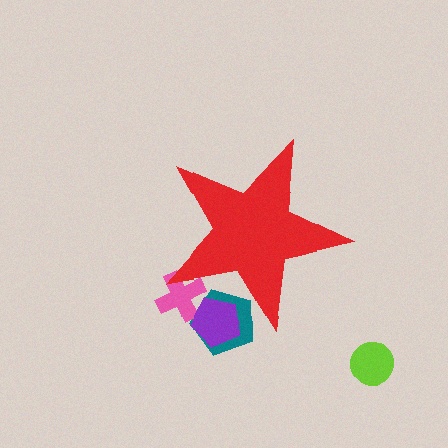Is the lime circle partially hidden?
No, the lime circle is fully visible.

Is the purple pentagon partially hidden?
Yes, the purple pentagon is partially hidden behind the red star.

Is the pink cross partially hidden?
Yes, the pink cross is partially hidden behind the red star.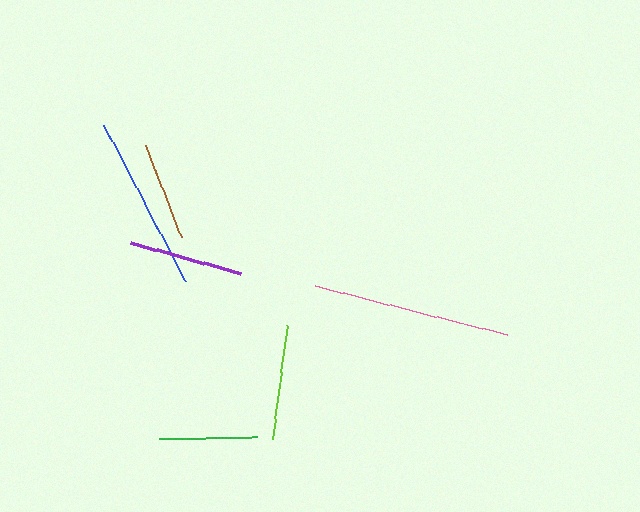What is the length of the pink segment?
The pink segment is approximately 199 pixels long.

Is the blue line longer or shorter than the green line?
The blue line is longer than the green line.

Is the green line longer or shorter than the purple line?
The purple line is longer than the green line.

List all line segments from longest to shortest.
From longest to shortest: pink, blue, purple, lime, brown, green.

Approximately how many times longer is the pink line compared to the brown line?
The pink line is approximately 2.0 times the length of the brown line.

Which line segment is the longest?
The pink line is the longest at approximately 199 pixels.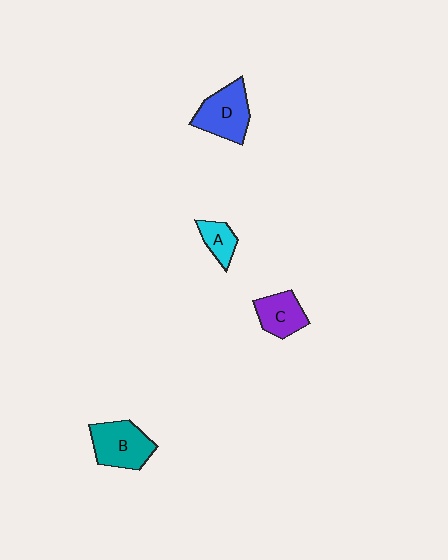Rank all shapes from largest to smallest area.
From largest to smallest: B (teal), D (blue), C (purple), A (cyan).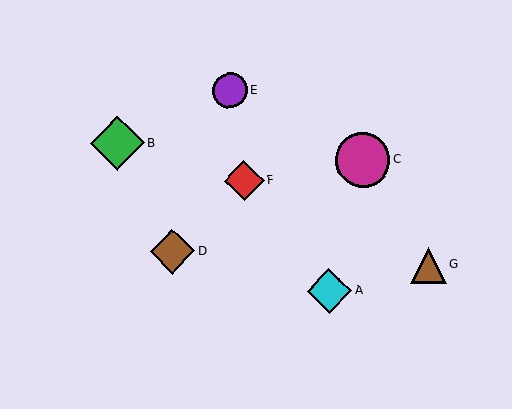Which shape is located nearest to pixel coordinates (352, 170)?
The magenta circle (labeled C) at (363, 160) is nearest to that location.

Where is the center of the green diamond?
The center of the green diamond is at (117, 143).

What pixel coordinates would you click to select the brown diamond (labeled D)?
Click at (172, 251) to select the brown diamond D.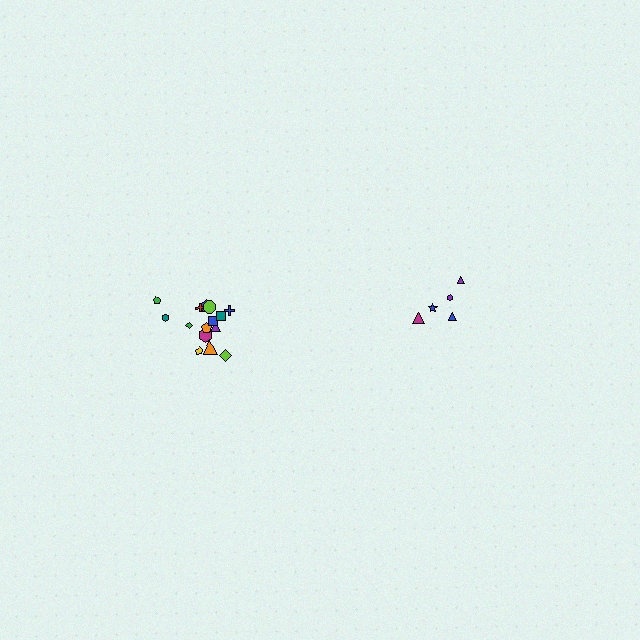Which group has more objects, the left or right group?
The left group.